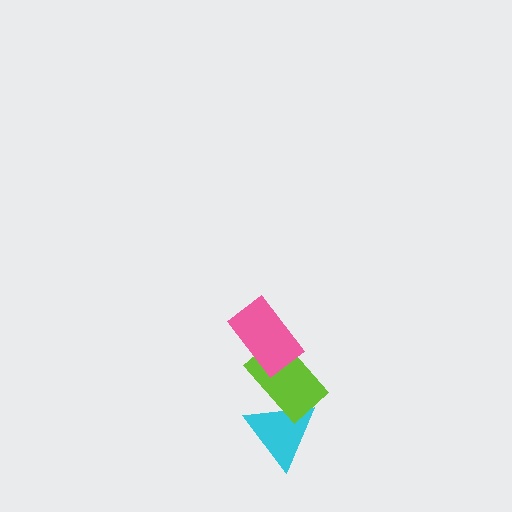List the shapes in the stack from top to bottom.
From top to bottom: the pink rectangle, the lime rectangle, the cyan triangle.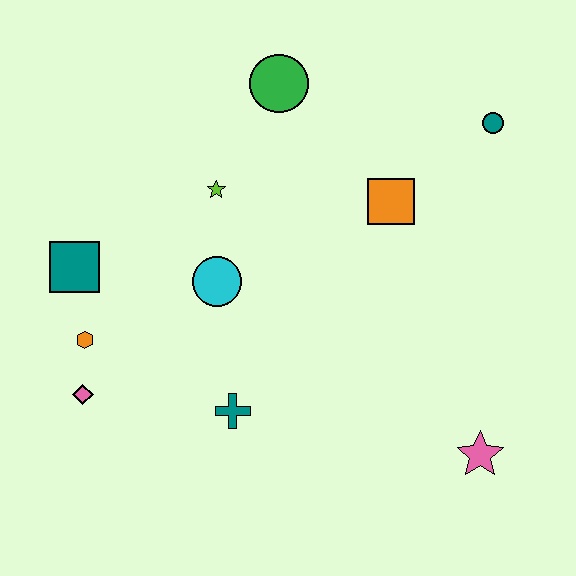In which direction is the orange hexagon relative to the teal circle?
The orange hexagon is to the left of the teal circle.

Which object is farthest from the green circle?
The pink star is farthest from the green circle.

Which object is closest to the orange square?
The teal circle is closest to the orange square.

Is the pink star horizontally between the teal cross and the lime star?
No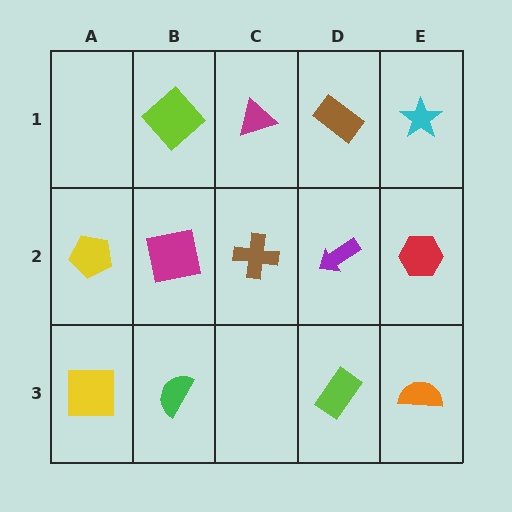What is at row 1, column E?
A cyan star.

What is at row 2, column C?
A brown cross.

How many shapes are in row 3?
4 shapes.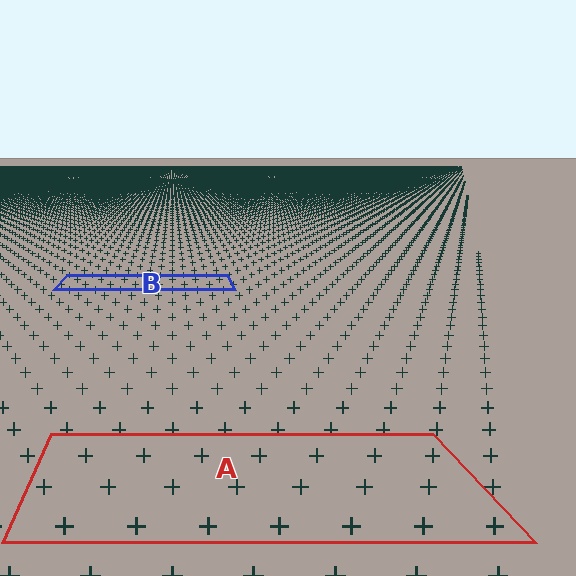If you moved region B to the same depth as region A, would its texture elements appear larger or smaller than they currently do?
They would appear larger. At a closer depth, the same texture elements are projected at a bigger on-screen size.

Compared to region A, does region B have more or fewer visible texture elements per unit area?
Region B has more texture elements per unit area — they are packed more densely because it is farther away.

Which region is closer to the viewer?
Region A is closer. The texture elements there are larger and more spread out.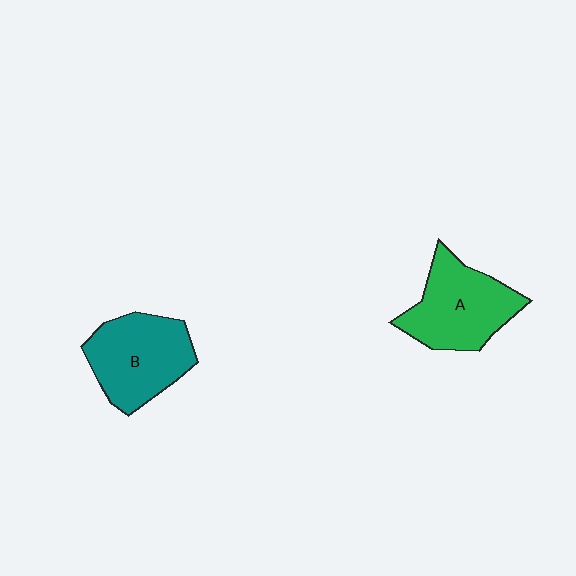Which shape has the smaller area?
Shape B (teal).